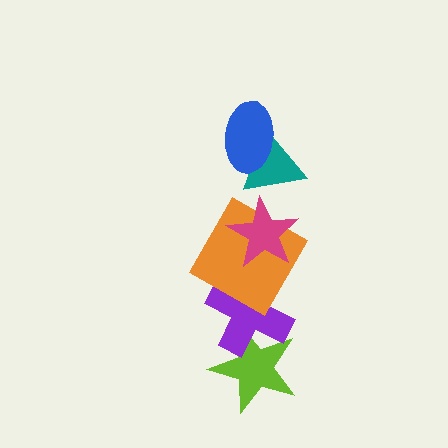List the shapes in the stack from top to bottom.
From top to bottom: the blue ellipse, the teal triangle, the magenta star, the orange square, the purple cross, the lime star.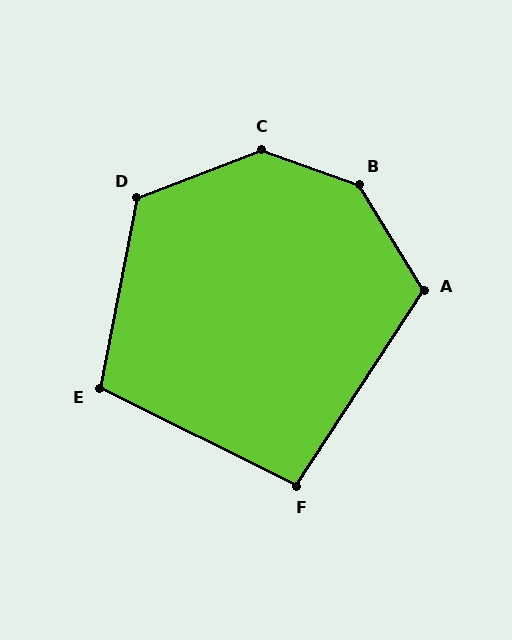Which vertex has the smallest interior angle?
F, at approximately 97 degrees.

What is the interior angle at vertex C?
Approximately 139 degrees (obtuse).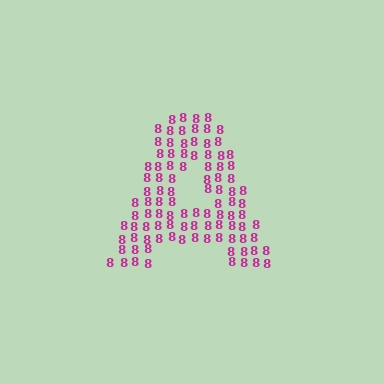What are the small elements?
The small elements are digit 8's.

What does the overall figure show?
The overall figure shows the letter A.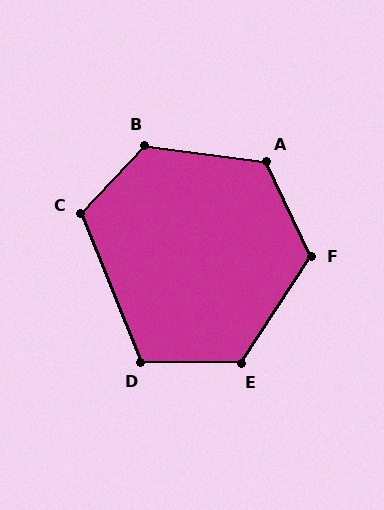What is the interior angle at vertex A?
Approximately 123 degrees (obtuse).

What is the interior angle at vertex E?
Approximately 122 degrees (obtuse).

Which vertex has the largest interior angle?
B, at approximately 126 degrees.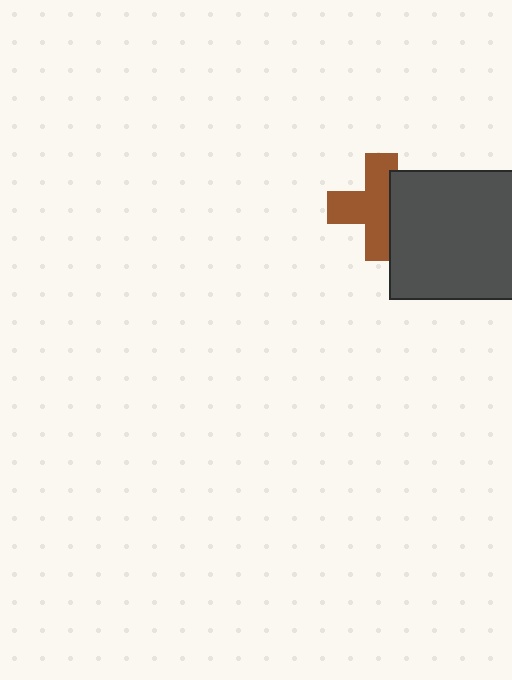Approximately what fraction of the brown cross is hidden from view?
Roughly 33% of the brown cross is hidden behind the dark gray square.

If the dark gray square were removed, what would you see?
You would see the complete brown cross.